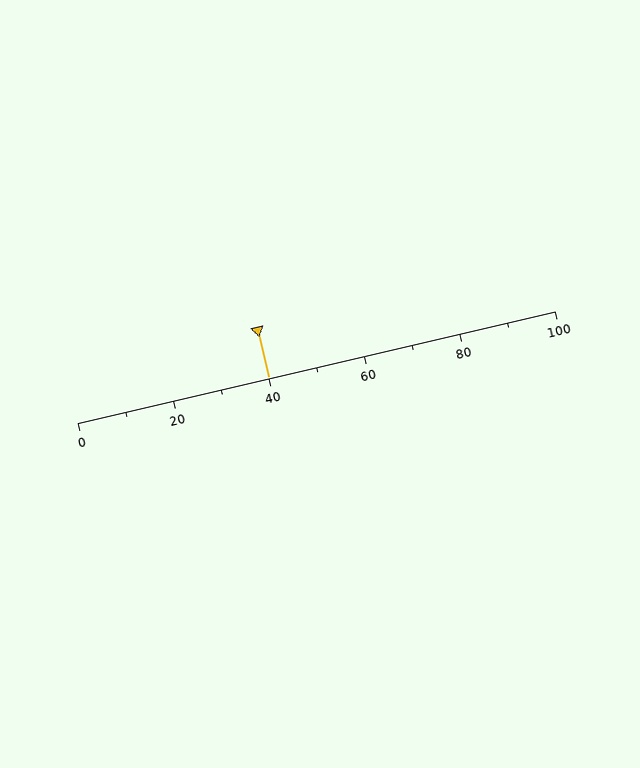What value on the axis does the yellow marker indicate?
The marker indicates approximately 40.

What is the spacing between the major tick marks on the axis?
The major ticks are spaced 20 apart.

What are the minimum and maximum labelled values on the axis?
The axis runs from 0 to 100.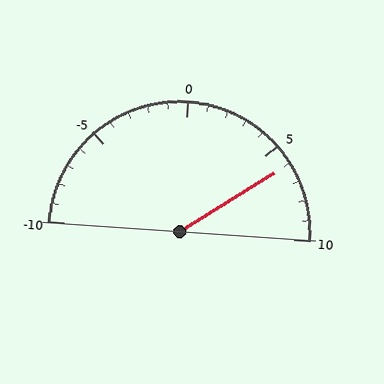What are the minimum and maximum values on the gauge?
The gauge ranges from -10 to 10.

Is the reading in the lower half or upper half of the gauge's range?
The reading is in the upper half of the range (-10 to 10).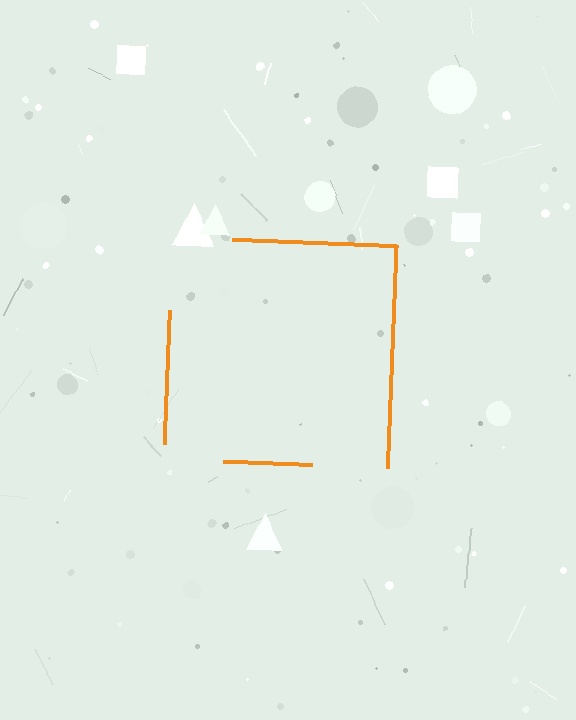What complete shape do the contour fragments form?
The contour fragments form a square.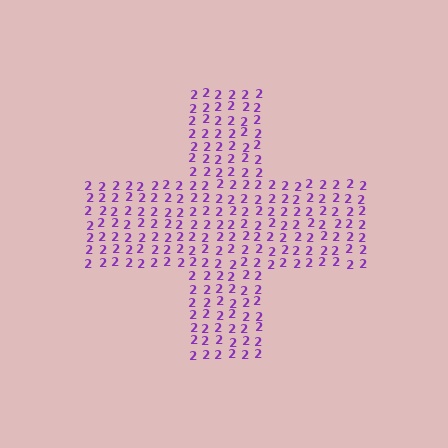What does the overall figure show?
The overall figure shows a cross.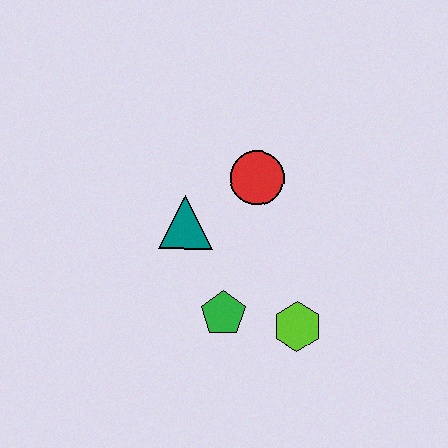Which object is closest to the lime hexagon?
The green pentagon is closest to the lime hexagon.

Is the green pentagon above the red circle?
No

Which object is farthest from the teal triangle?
The lime hexagon is farthest from the teal triangle.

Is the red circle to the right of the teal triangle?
Yes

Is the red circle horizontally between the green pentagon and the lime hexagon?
Yes